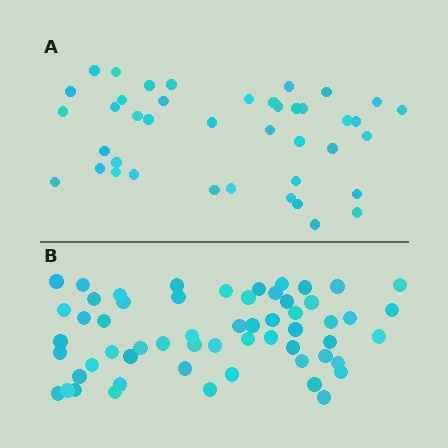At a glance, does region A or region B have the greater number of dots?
Region B (the bottom region) has more dots.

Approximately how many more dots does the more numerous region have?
Region B has approximately 15 more dots than region A.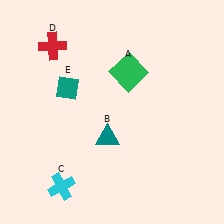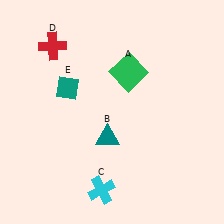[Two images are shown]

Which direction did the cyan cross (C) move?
The cyan cross (C) moved right.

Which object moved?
The cyan cross (C) moved right.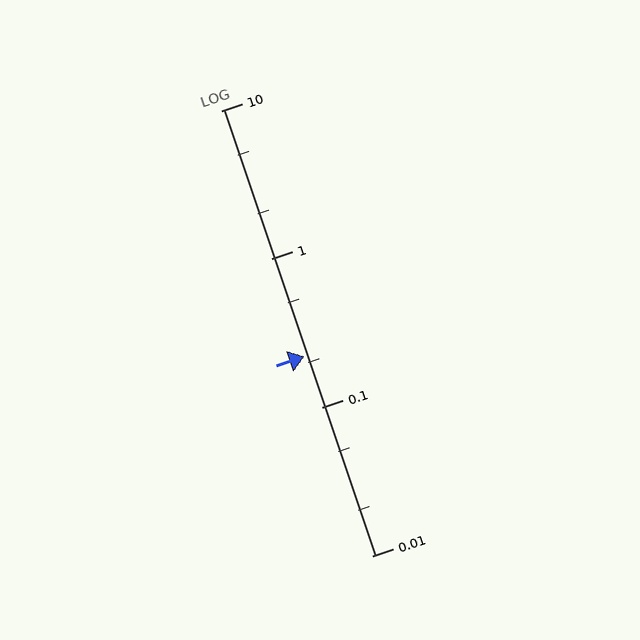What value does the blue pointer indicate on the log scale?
The pointer indicates approximately 0.22.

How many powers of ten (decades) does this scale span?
The scale spans 3 decades, from 0.01 to 10.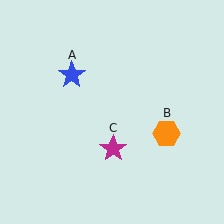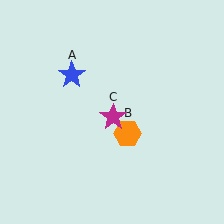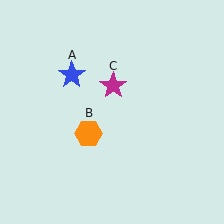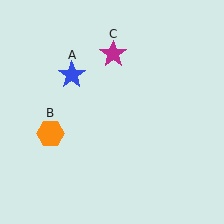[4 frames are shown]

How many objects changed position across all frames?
2 objects changed position: orange hexagon (object B), magenta star (object C).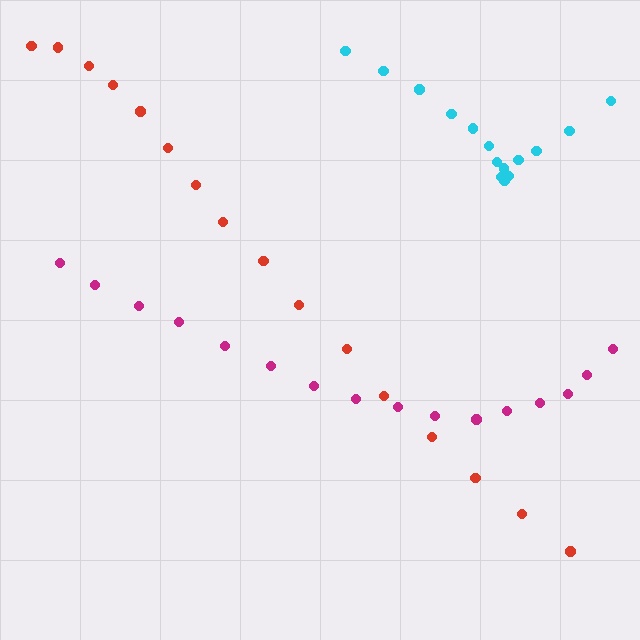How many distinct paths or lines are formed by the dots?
There are 3 distinct paths.